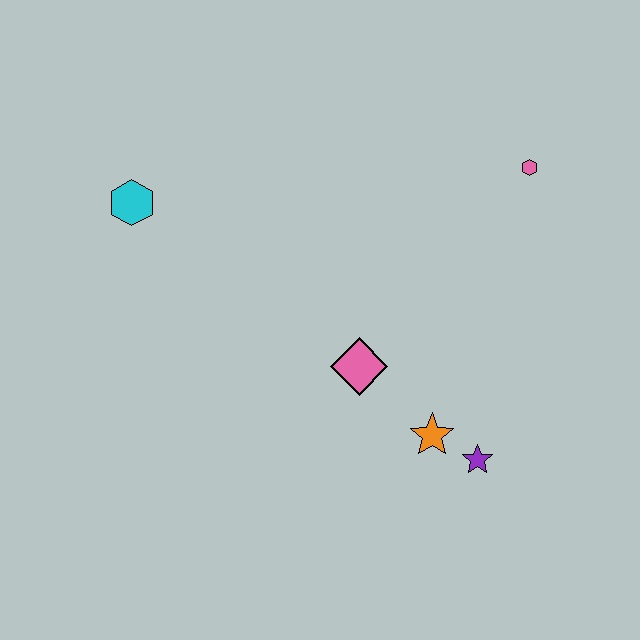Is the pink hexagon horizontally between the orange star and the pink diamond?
No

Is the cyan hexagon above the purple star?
Yes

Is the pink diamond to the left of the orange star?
Yes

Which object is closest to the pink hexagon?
The pink diamond is closest to the pink hexagon.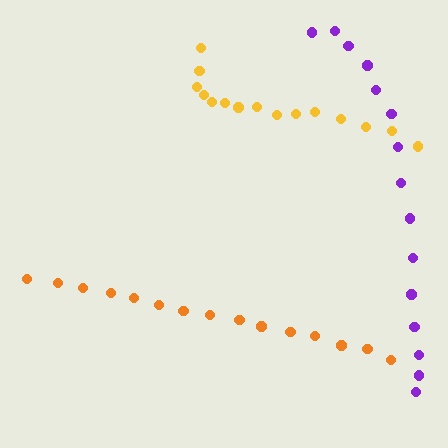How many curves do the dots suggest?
There are 3 distinct paths.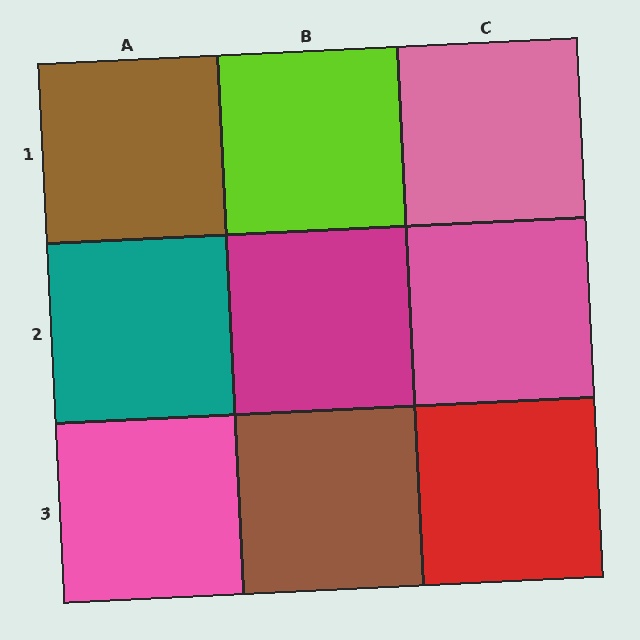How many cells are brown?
2 cells are brown.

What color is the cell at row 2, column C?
Pink.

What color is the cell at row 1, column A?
Brown.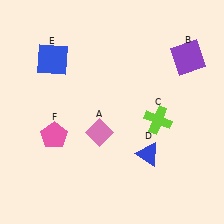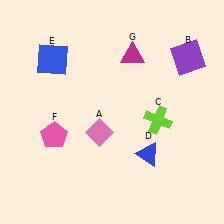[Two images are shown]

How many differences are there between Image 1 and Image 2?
There is 1 difference between the two images.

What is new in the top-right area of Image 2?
A magenta triangle (G) was added in the top-right area of Image 2.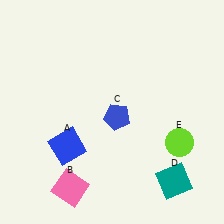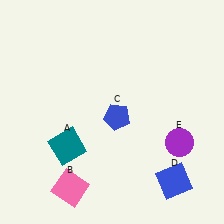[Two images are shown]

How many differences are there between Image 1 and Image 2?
There are 3 differences between the two images.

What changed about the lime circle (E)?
In Image 1, E is lime. In Image 2, it changed to purple.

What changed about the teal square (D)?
In Image 1, D is teal. In Image 2, it changed to blue.